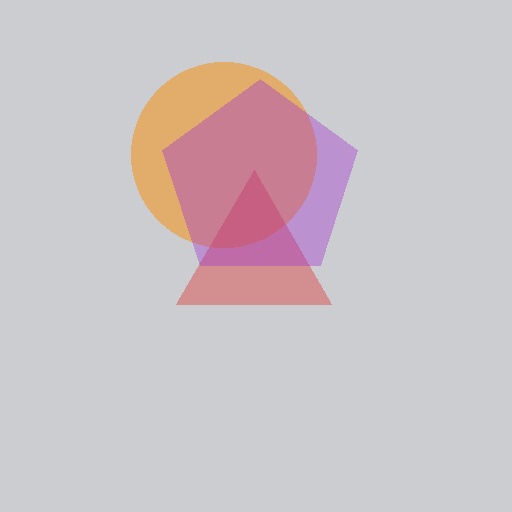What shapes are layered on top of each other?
The layered shapes are: an orange circle, a red triangle, a purple pentagon.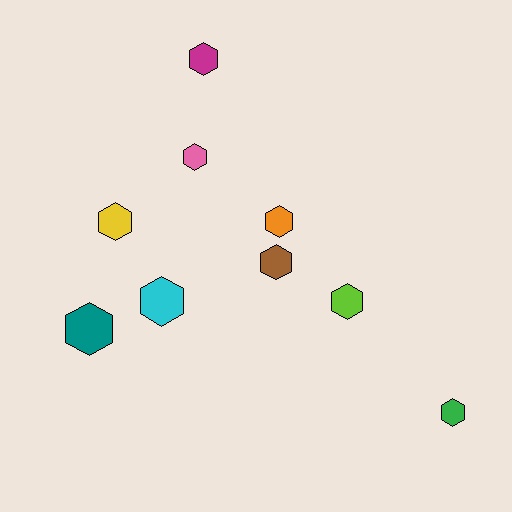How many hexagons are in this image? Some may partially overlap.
There are 9 hexagons.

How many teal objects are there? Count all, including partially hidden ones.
There is 1 teal object.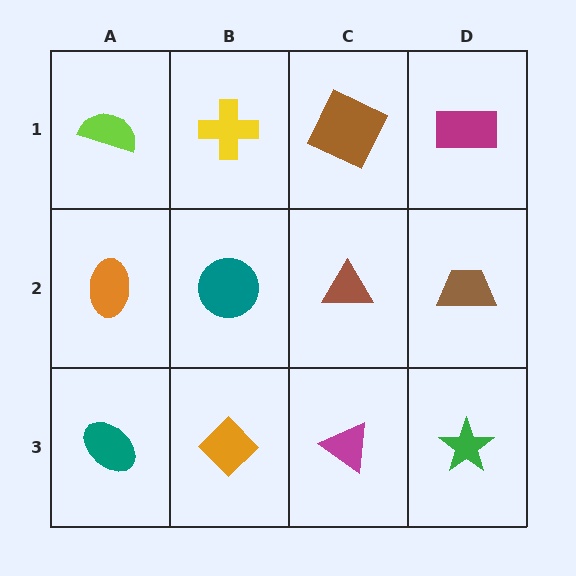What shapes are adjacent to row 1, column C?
A brown triangle (row 2, column C), a yellow cross (row 1, column B), a magenta rectangle (row 1, column D).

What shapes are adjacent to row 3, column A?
An orange ellipse (row 2, column A), an orange diamond (row 3, column B).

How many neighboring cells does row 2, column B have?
4.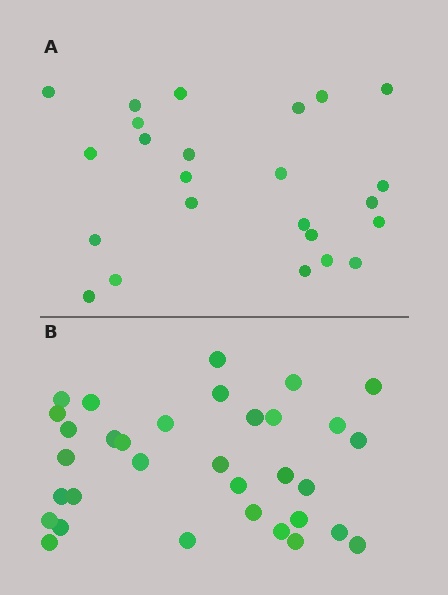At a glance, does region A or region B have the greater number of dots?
Region B (the bottom region) has more dots.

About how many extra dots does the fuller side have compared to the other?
Region B has roughly 8 or so more dots than region A.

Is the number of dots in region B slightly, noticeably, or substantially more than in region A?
Region B has noticeably more, but not dramatically so. The ratio is roughly 1.4 to 1.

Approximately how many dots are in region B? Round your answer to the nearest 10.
About 30 dots. (The exact count is 33, which rounds to 30.)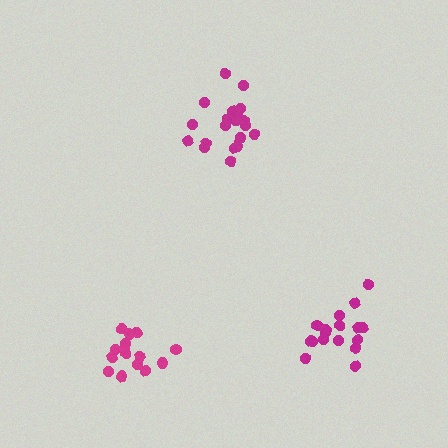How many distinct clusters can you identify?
There are 3 distinct clusters.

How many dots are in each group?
Group 1: 20 dots, Group 2: 18 dots, Group 3: 15 dots (53 total).